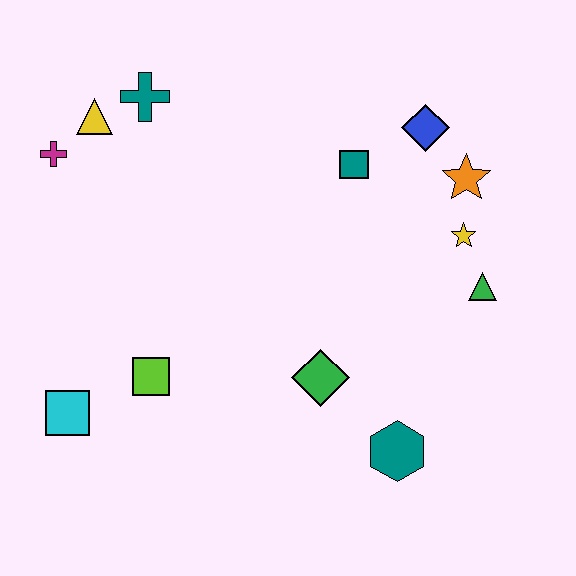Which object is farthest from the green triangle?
The magenta cross is farthest from the green triangle.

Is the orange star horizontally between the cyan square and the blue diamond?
No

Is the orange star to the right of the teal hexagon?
Yes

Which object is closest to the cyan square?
The lime square is closest to the cyan square.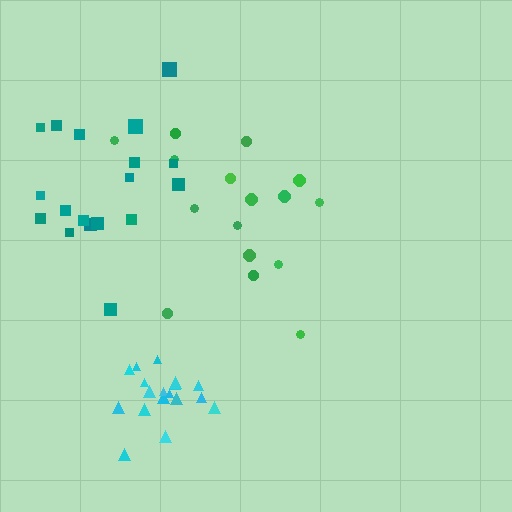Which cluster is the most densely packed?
Cyan.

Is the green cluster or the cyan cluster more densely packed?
Cyan.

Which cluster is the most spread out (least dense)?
Teal.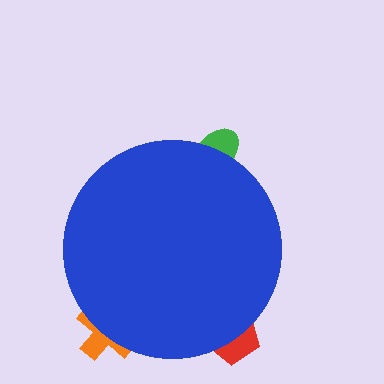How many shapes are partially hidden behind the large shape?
3 shapes are partially hidden.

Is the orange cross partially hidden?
Yes, the orange cross is partially hidden behind the blue circle.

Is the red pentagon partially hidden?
Yes, the red pentagon is partially hidden behind the blue circle.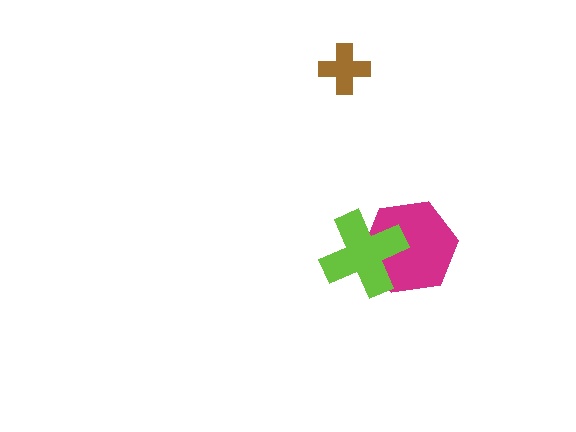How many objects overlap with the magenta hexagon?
1 object overlaps with the magenta hexagon.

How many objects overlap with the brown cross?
0 objects overlap with the brown cross.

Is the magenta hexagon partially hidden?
Yes, it is partially covered by another shape.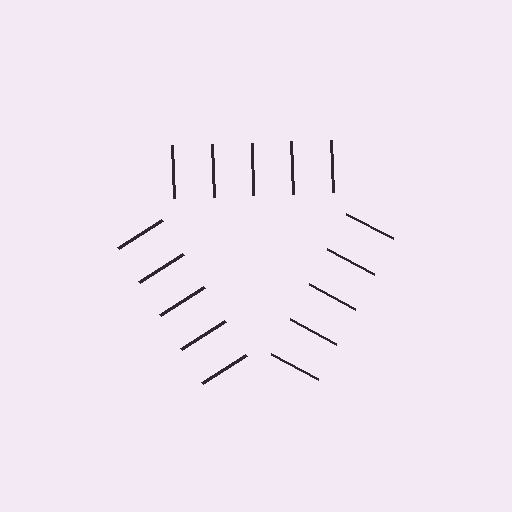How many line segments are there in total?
15 — 5 along each of the 3 edges.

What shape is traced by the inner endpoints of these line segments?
An illusory triangle — the line segments terminate on its edges but no continuous stroke is drawn.